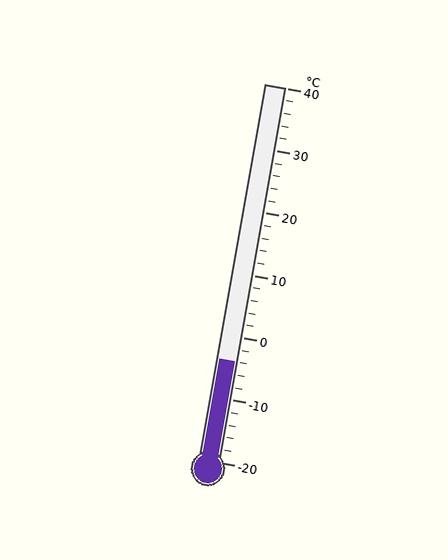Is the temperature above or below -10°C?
The temperature is above -10°C.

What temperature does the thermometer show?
The thermometer shows approximately -4°C.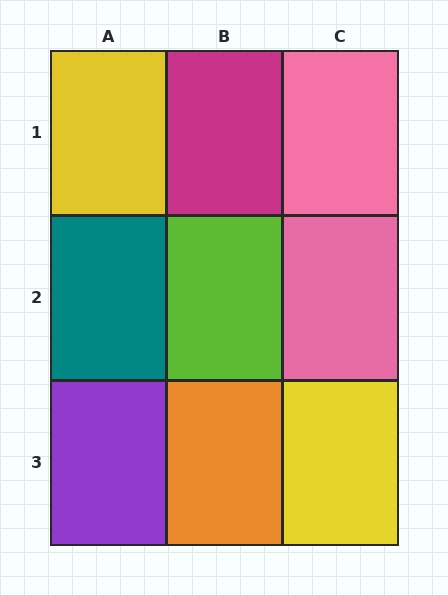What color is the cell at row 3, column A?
Purple.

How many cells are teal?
1 cell is teal.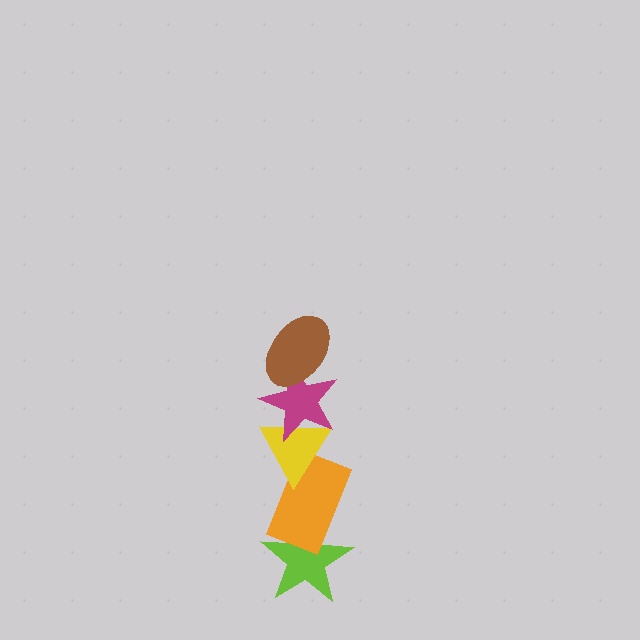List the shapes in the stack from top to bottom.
From top to bottom: the brown ellipse, the magenta star, the yellow triangle, the orange rectangle, the lime star.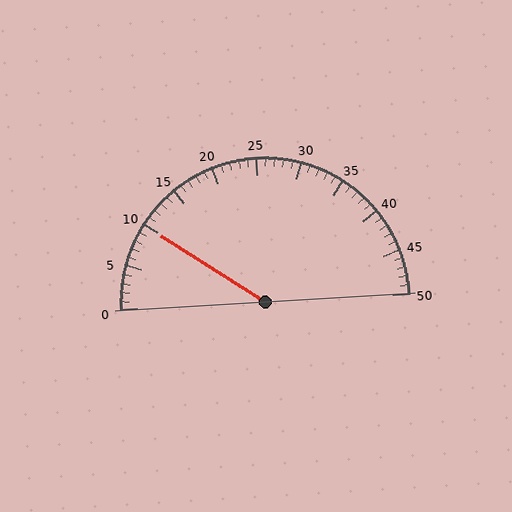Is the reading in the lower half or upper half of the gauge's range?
The reading is in the lower half of the range (0 to 50).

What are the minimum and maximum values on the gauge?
The gauge ranges from 0 to 50.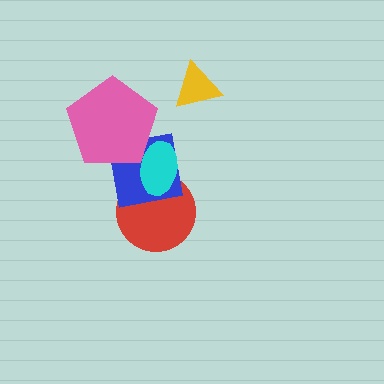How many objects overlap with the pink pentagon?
2 objects overlap with the pink pentagon.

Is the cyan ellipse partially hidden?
Yes, it is partially covered by another shape.